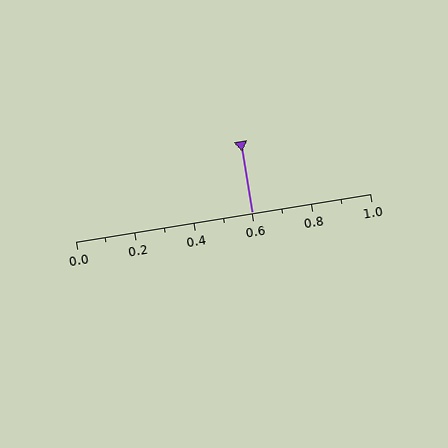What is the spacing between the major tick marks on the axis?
The major ticks are spaced 0.2 apart.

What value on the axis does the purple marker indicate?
The marker indicates approximately 0.6.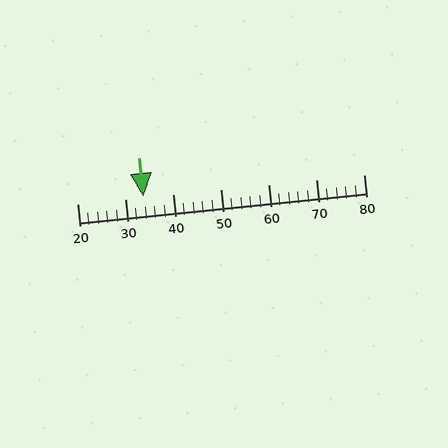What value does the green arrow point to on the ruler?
The green arrow points to approximately 34.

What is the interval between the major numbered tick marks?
The major tick marks are spaced 10 units apart.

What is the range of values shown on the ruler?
The ruler shows values from 20 to 80.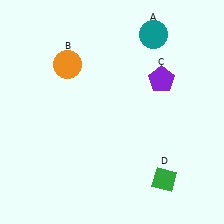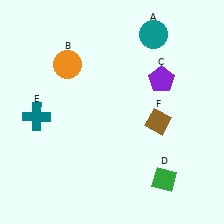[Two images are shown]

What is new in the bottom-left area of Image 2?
A teal cross (E) was added in the bottom-left area of Image 2.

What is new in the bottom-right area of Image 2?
A brown diamond (F) was added in the bottom-right area of Image 2.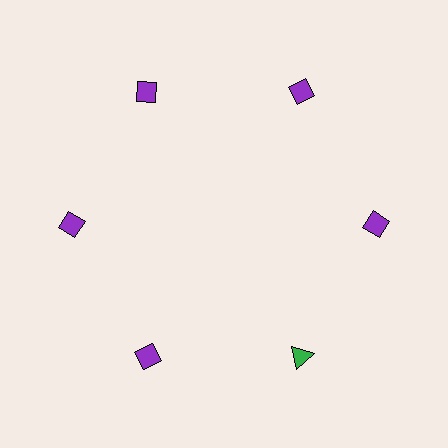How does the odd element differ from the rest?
It differs in both color (green instead of purple) and shape (triangle instead of diamond).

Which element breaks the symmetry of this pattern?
The green triangle at roughly the 5 o'clock position breaks the symmetry. All other shapes are purple diamonds.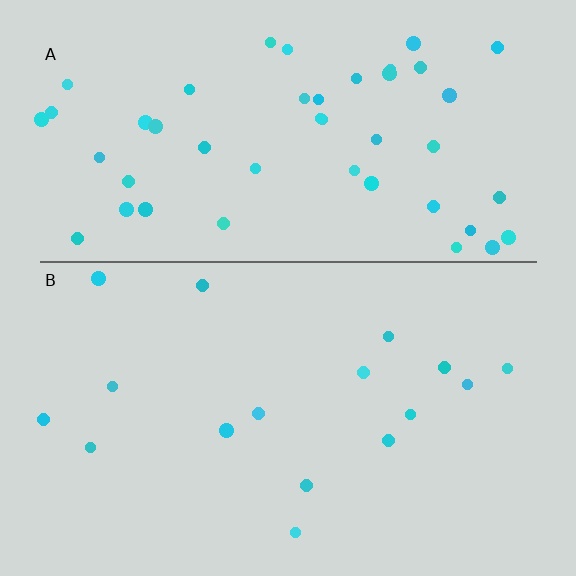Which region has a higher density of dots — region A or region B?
A (the top).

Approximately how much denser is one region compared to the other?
Approximately 2.9× — region A over region B.